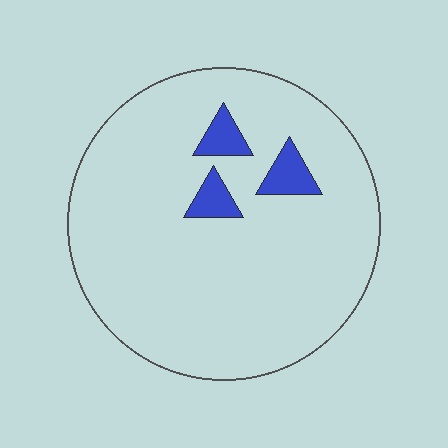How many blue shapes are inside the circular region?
3.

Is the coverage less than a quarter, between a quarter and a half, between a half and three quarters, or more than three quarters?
Less than a quarter.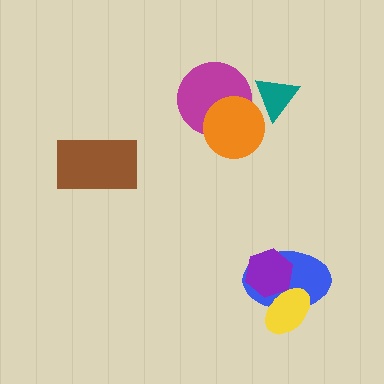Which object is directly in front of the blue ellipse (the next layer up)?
The purple hexagon is directly in front of the blue ellipse.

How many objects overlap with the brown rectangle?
0 objects overlap with the brown rectangle.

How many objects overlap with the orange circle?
1 object overlaps with the orange circle.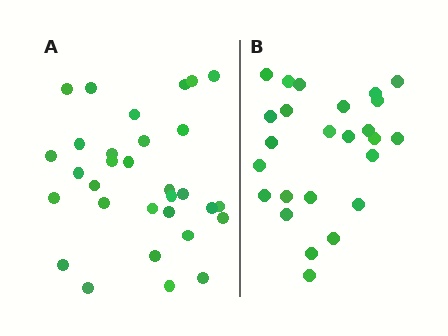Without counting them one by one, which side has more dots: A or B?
Region A (the left region) has more dots.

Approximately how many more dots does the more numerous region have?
Region A has about 6 more dots than region B.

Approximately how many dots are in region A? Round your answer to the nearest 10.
About 30 dots. (The exact count is 31, which rounds to 30.)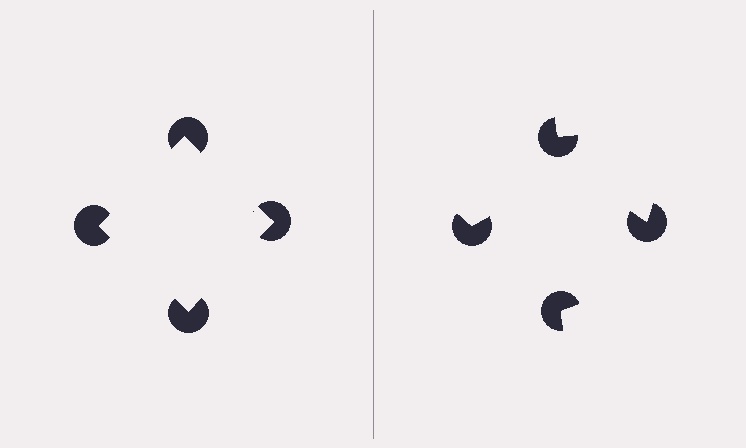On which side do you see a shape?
An illusory square appears on the left side. On the right side the wedge cuts are rotated, so no coherent shape forms.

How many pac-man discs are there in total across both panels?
8 — 4 on each side.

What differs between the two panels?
The pac-man discs are positioned identically on both sides; only the wedge orientations differ. On the left they align to a square; on the right they are misaligned.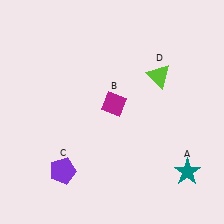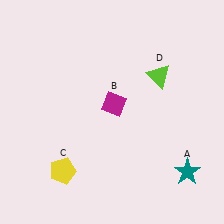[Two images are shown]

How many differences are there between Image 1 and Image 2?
There is 1 difference between the two images.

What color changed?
The pentagon (C) changed from purple in Image 1 to yellow in Image 2.